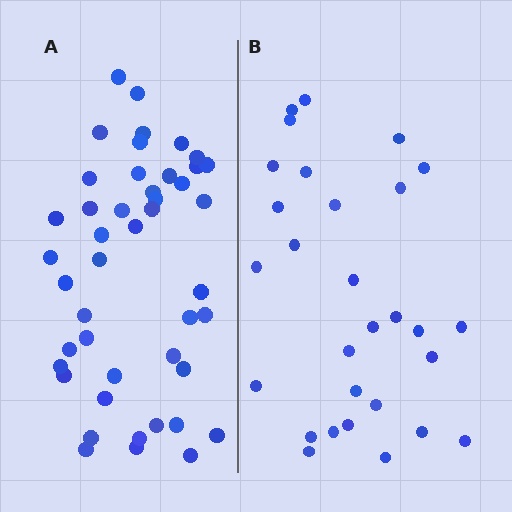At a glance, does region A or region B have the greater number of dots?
Region A (the left region) has more dots.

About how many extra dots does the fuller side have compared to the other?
Region A has approximately 15 more dots than region B.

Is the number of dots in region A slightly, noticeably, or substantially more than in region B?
Region A has substantially more. The ratio is roughly 1.6 to 1.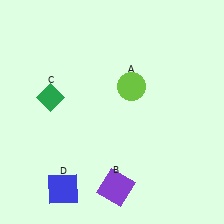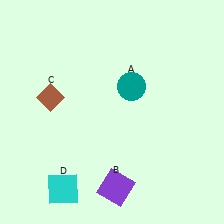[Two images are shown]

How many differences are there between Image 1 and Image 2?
There are 3 differences between the two images.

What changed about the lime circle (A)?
In Image 1, A is lime. In Image 2, it changed to teal.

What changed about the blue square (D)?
In Image 1, D is blue. In Image 2, it changed to cyan.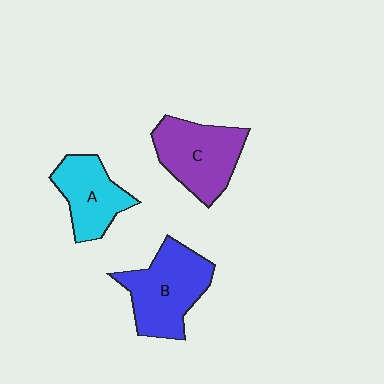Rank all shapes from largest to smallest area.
From largest to smallest: B (blue), C (purple), A (cyan).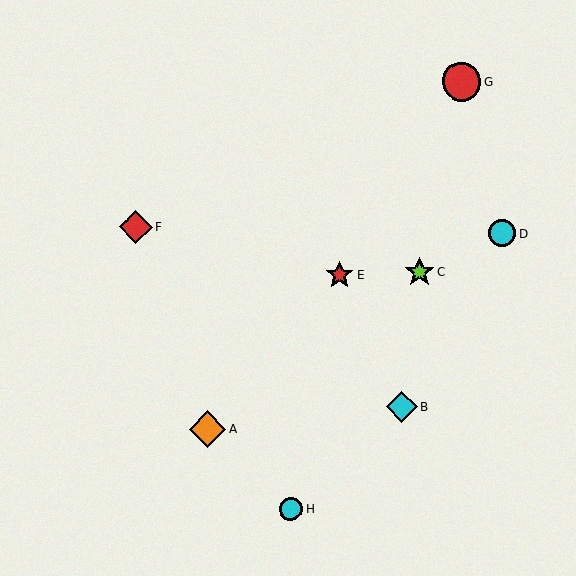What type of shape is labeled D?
Shape D is a cyan circle.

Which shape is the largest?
The red circle (labeled G) is the largest.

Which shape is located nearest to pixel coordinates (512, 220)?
The cyan circle (labeled D) at (502, 233) is nearest to that location.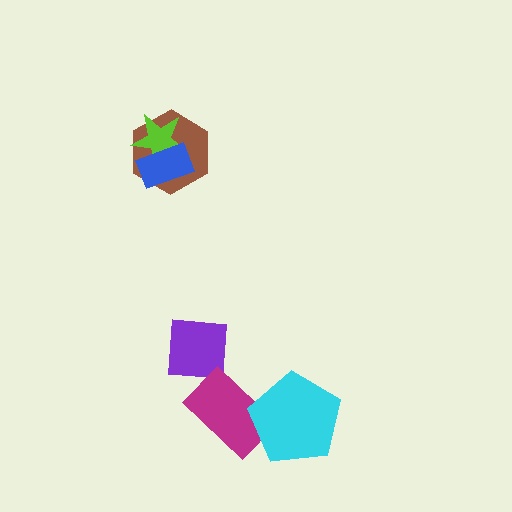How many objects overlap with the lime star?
2 objects overlap with the lime star.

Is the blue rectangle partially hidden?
No, no other shape covers it.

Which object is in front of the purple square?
The magenta rectangle is in front of the purple square.